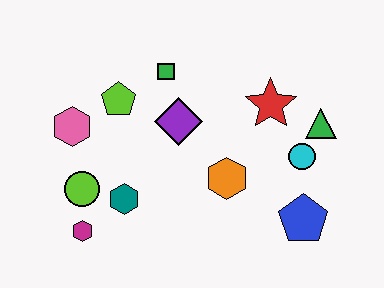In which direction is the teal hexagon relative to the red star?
The teal hexagon is to the left of the red star.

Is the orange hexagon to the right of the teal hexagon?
Yes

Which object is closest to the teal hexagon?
The lime circle is closest to the teal hexagon.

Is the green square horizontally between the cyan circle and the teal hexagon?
Yes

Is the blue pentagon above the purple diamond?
No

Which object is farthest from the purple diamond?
The blue pentagon is farthest from the purple diamond.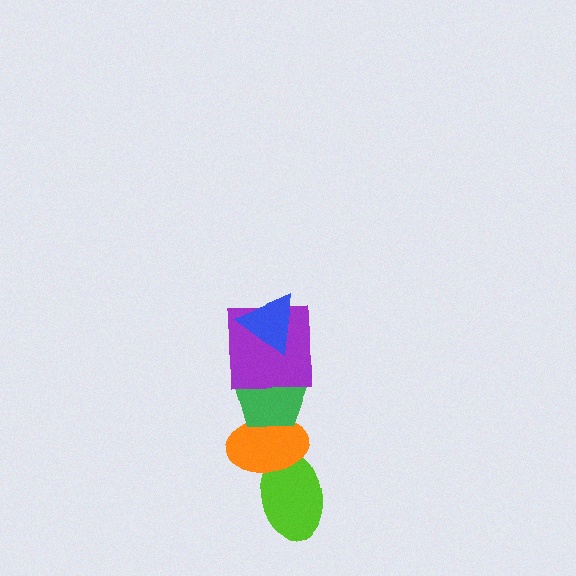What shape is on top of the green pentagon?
The purple square is on top of the green pentagon.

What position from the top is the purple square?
The purple square is 2nd from the top.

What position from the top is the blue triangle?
The blue triangle is 1st from the top.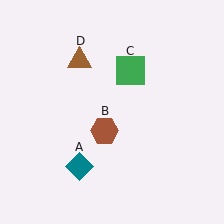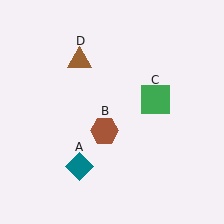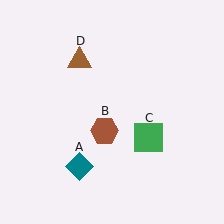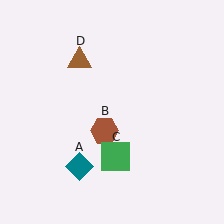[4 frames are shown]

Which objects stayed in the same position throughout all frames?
Teal diamond (object A) and brown hexagon (object B) and brown triangle (object D) remained stationary.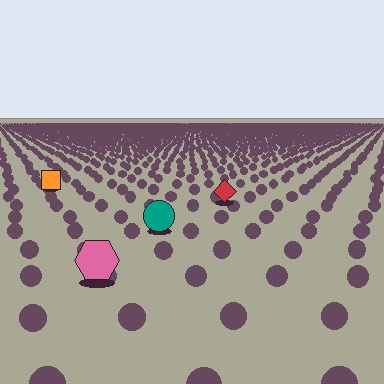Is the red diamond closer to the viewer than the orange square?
Yes. The red diamond is closer — you can tell from the texture gradient: the ground texture is coarser near it.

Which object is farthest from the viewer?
The orange square is farthest from the viewer. It appears smaller and the ground texture around it is denser.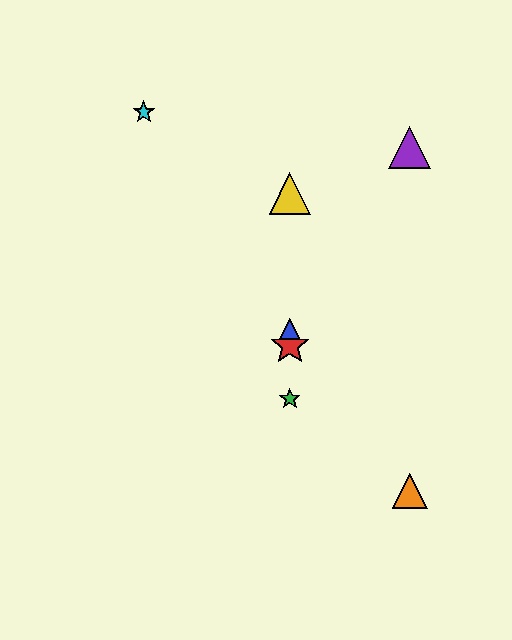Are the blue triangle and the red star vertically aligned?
Yes, both are at x≈290.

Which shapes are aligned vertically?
The red star, the blue triangle, the green star, the yellow triangle are aligned vertically.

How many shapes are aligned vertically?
4 shapes (the red star, the blue triangle, the green star, the yellow triangle) are aligned vertically.